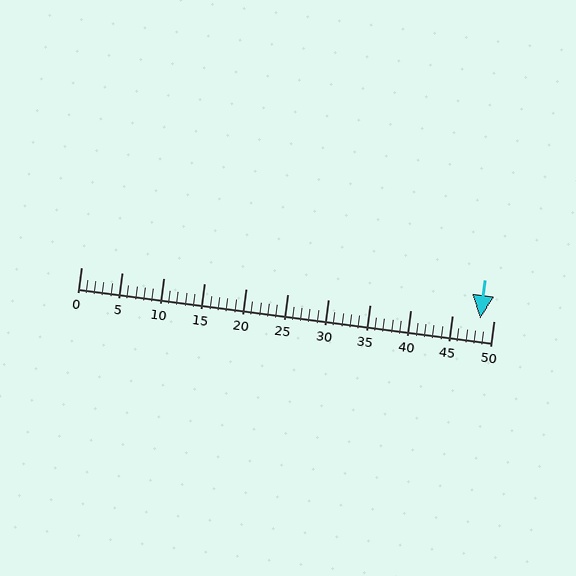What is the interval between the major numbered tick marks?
The major tick marks are spaced 5 units apart.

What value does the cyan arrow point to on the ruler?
The cyan arrow points to approximately 48.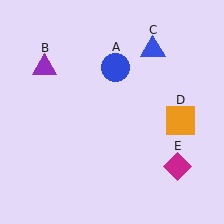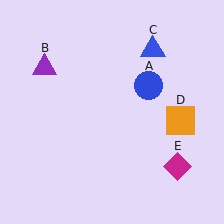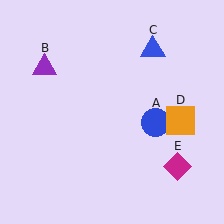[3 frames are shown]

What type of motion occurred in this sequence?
The blue circle (object A) rotated clockwise around the center of the scene.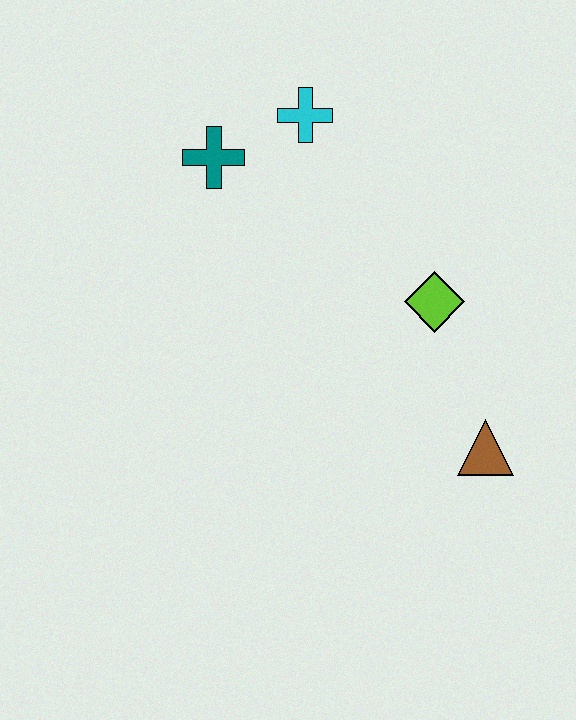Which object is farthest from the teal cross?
The brown triangle is farthest from the teal cross.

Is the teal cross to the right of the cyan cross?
No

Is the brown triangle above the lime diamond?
No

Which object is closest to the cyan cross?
The teal cross is closest to the cyan cross.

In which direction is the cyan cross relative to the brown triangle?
The cyan cross is above the brown triangle.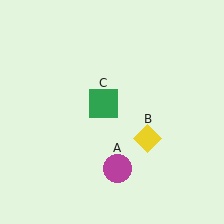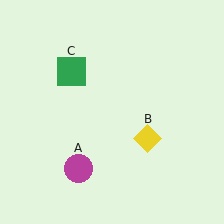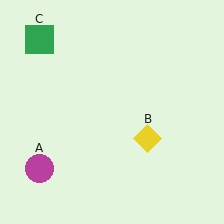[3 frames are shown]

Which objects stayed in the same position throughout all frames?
Yellow diamond (object B) remained stationary.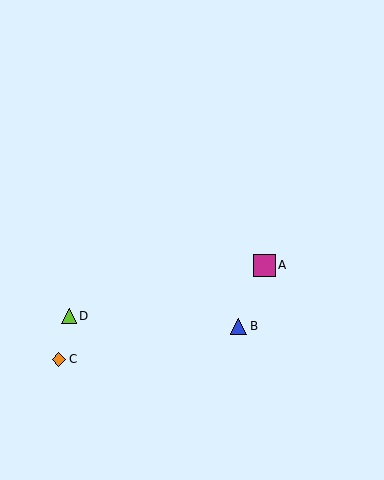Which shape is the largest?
The magenta square (labeled A) is the largest.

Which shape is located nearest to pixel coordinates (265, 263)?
The magenta square (labeled A) at (264, 266) is nearest to that location.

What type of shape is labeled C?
Shape C is an orange diamond.